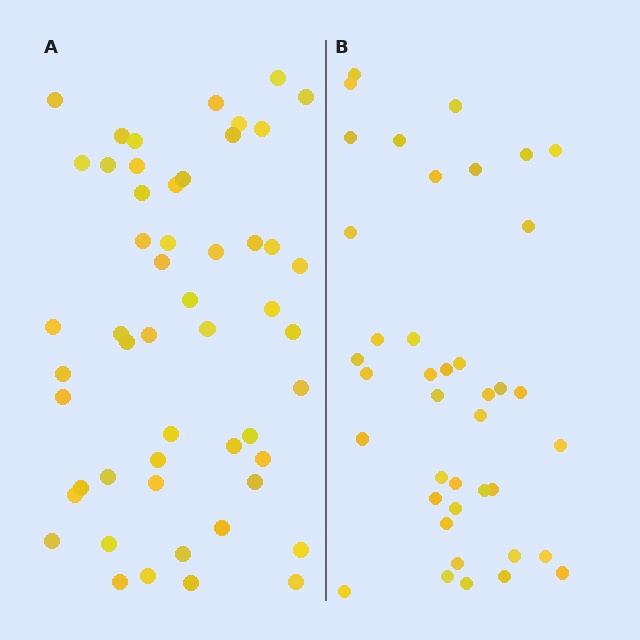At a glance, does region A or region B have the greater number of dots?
Region A (the left region) has more dots.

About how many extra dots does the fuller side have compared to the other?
Region A has roughly 12 or so more dots than region B.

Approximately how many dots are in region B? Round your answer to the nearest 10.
About 40 dots.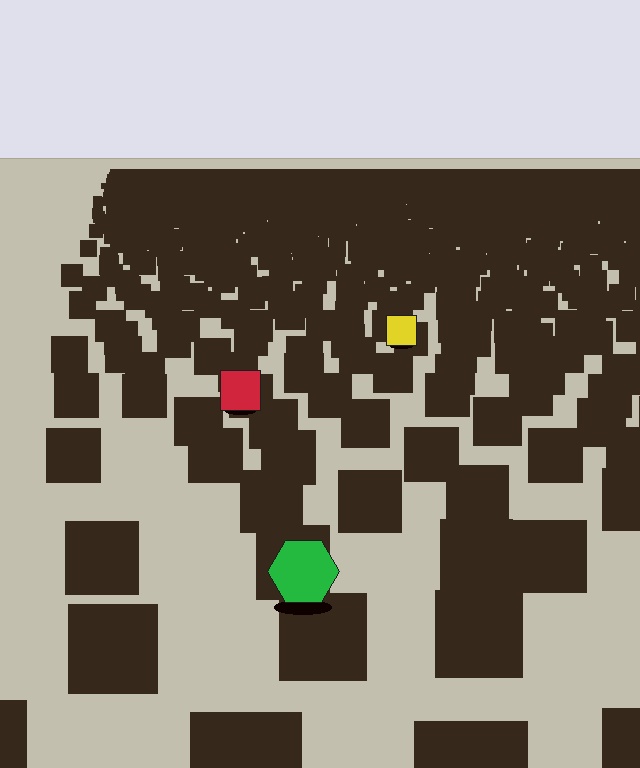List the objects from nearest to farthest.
From nearest to farthest: the green hexagon, the red square, the yellow square.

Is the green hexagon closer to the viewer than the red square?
Yes. The green hexagon is closer — you can tell from the texture gradient: the ground texture is coarser near it.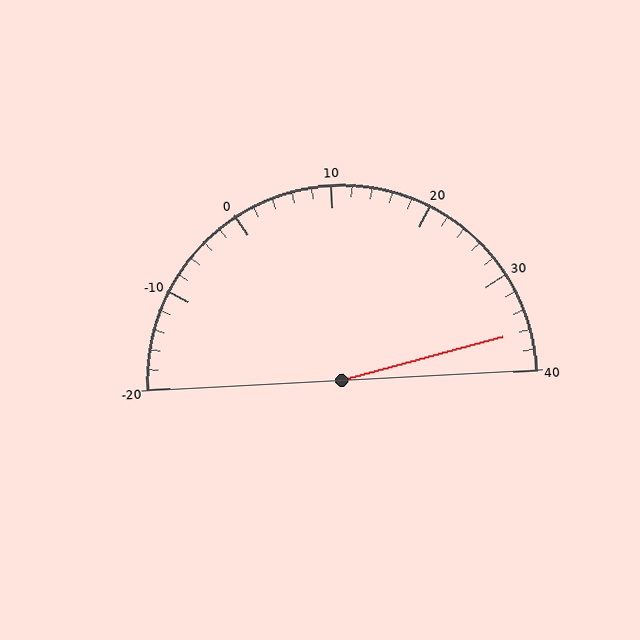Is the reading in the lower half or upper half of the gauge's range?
The reading is in the upper half of the range (-20 to 40).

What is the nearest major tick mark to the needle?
The nearest major tick mark is 40.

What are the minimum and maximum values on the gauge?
The gauge ranges from -20 to 40.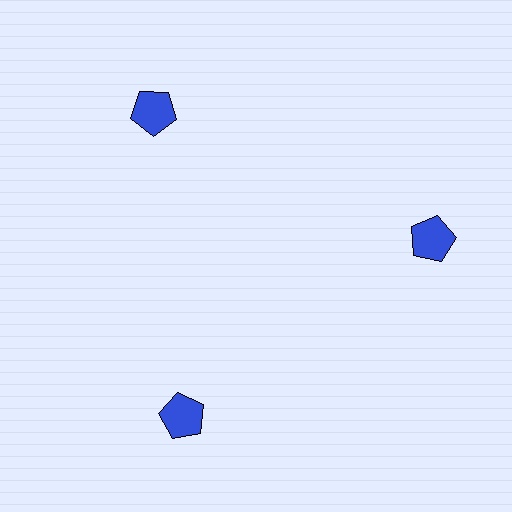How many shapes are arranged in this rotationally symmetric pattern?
There are 3 shapes, arranged in 3 groups of 1.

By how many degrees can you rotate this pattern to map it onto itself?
The pattern maps onto itself every 120 degrees of rotation.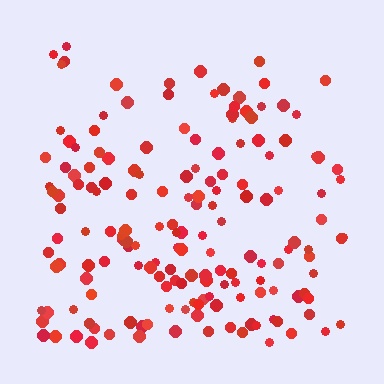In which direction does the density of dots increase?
From top to bottom, with the bottom side densest.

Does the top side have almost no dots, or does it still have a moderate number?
Still a moderate number, just noticeably fewer than the bottom.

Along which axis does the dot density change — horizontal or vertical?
Vertical.